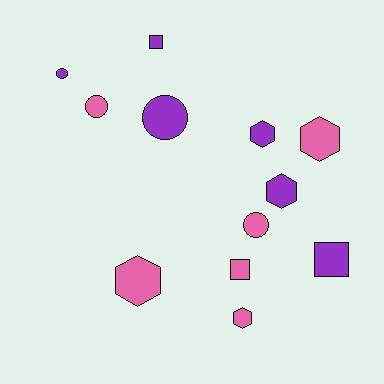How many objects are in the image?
There are 12 objects.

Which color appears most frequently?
Pink, with 6 objects.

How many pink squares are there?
There is 1 pink square.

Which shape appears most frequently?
Hexagon, with 5 objects.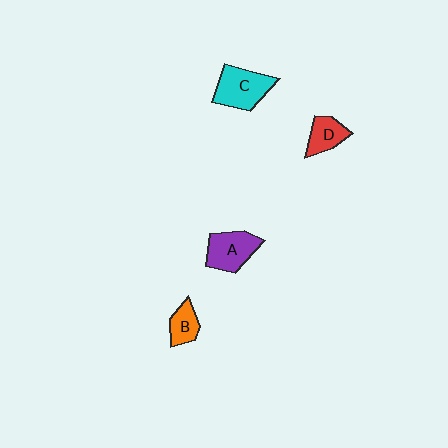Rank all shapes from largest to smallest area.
From largest to smallest: C (cyan), A (purple), D (red), B (orange).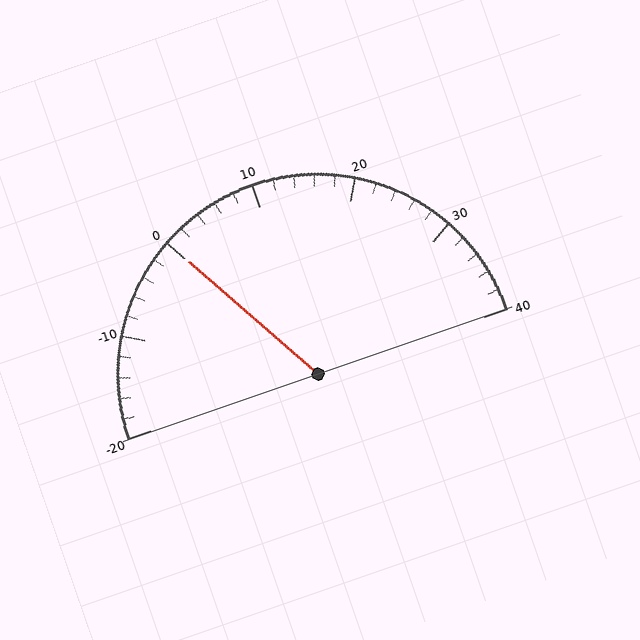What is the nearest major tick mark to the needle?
The nearest major tick mark is 0.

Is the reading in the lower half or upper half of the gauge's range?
The reading is in the lower half of the range (-20 to 40).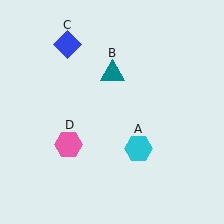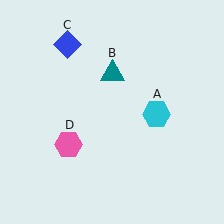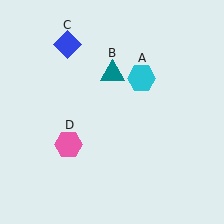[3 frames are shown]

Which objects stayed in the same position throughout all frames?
Teal triangle (object B) and blue diamond (object C) and pink hexagon (object D) remained stationary.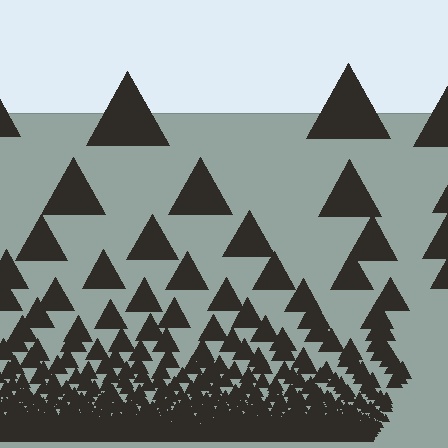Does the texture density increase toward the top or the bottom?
Density increases toward the bottom.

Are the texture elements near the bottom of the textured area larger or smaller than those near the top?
Smaller. The gradient is inverted — elements near the bottom are smaller and denser.